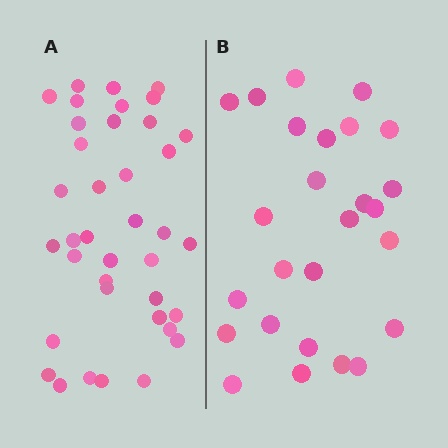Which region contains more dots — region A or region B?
Region A (the left region) has more dots.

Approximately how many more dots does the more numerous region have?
Region A has roughly 12 or so more dots than region B.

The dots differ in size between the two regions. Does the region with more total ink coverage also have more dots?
No. Region B has more total ink coverage because its dots are larger, but region A actually contains more individual dots. Total area can be misleading — the number of items is what matters here.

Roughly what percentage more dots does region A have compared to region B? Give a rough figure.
About 45% more.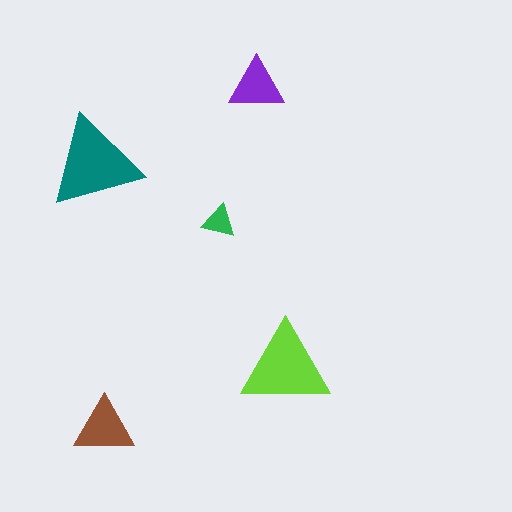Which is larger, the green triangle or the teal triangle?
The teal one.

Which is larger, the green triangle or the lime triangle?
The lime one.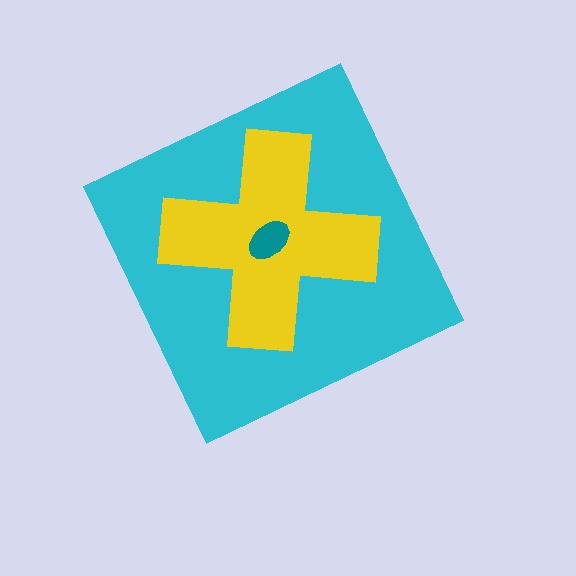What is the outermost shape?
The cyan diamond.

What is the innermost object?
The teal ellipse.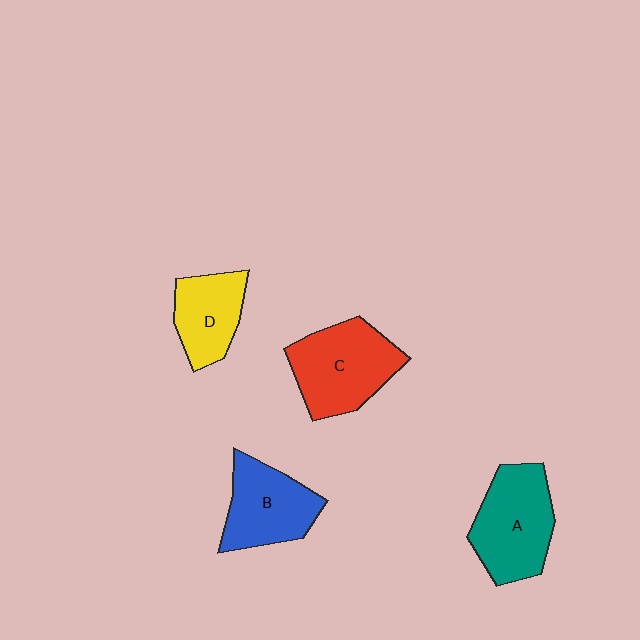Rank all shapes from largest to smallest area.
From largest to smallest: C (red), A (teal), B (blue), D (yellow).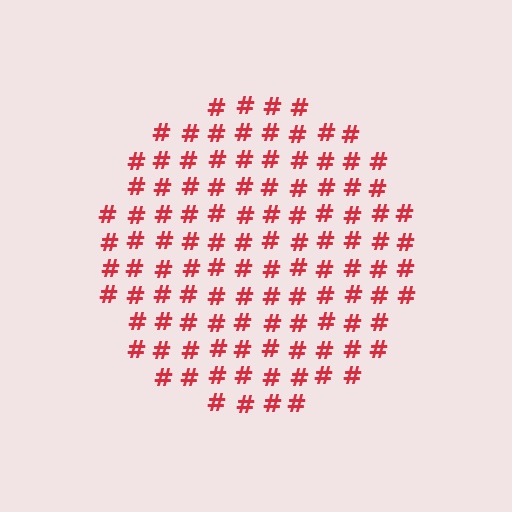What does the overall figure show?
The overall figure shows a circle.